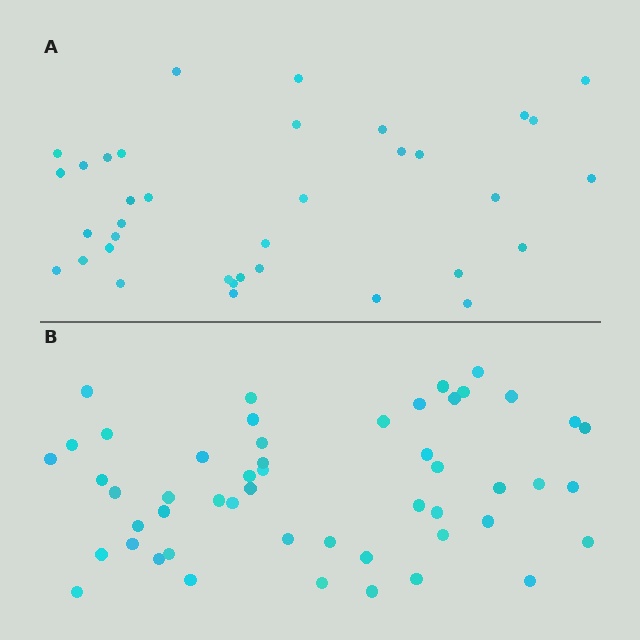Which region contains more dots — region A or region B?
Region B (the bottom region) has more dots.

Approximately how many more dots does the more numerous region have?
Region B has approximately 15 more dots than region A.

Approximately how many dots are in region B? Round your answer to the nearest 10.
About 50 dots. (The exact count is 51, which rounds to 50.)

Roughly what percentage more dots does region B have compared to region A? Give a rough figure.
About 40% more.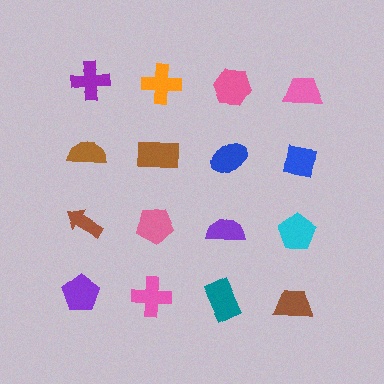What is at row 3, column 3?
A purple semicircle.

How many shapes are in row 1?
4 shapes.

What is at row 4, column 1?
A purple pentagon.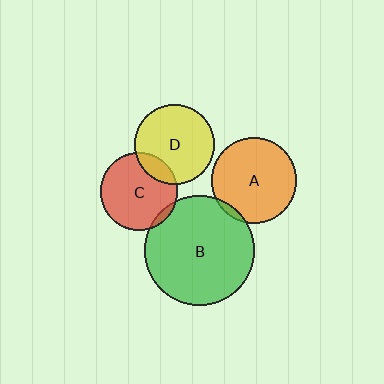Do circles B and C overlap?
Yes.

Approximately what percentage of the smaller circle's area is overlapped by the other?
Approximately 5%.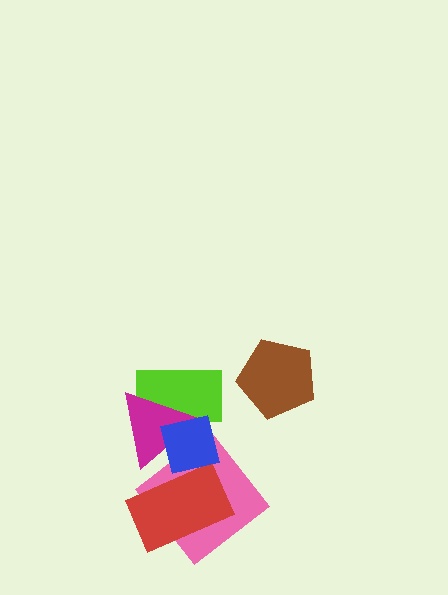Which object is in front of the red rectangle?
The blue square is in front of the red rectangle.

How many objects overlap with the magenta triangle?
2 objects overlap with the magenta triangle.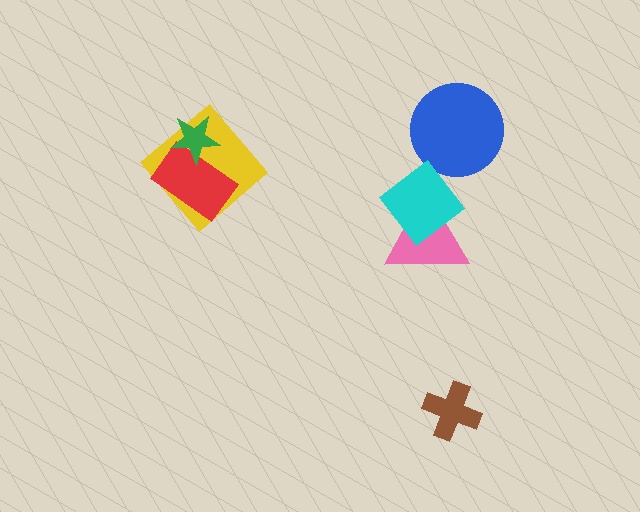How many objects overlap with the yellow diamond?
2 objects overlap with the yellow diamond.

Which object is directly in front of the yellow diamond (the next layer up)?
The red rectangle is directly in front of the yellow diamond.